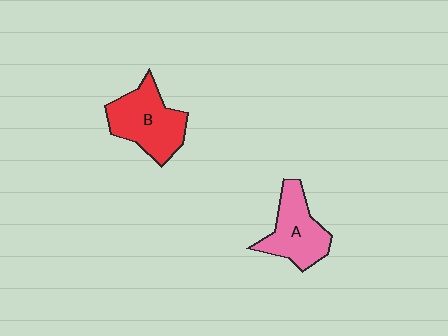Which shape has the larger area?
Shape B (red).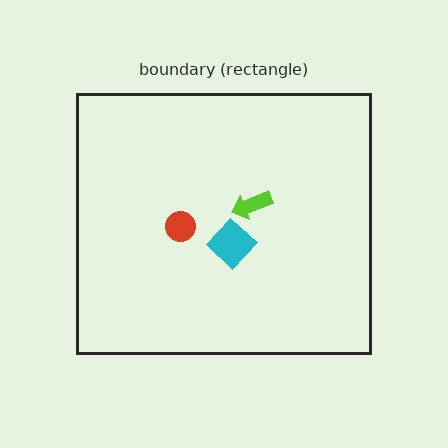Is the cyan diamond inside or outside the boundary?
Inside.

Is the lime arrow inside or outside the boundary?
Inside.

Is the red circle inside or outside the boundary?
Inside.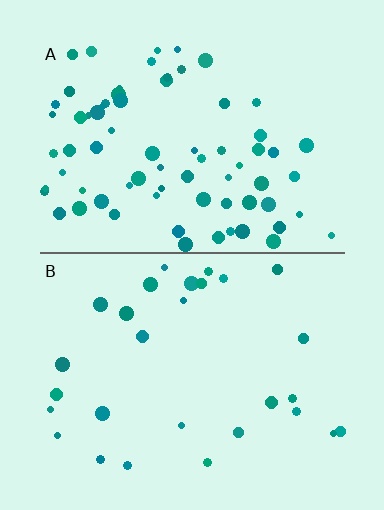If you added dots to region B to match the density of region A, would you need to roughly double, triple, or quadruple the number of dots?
Approximately double.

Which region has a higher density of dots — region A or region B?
A (the top).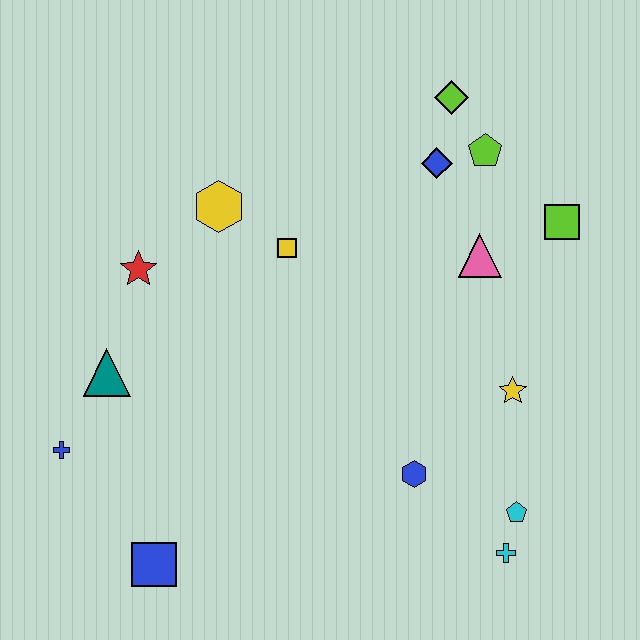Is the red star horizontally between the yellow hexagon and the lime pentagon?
No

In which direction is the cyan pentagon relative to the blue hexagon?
The cyan pentagon is to the right of the blue hexagon.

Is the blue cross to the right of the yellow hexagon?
No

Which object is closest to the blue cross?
The teal triangle is closest to the blue cross.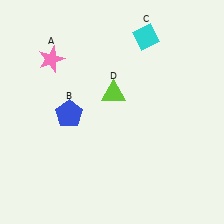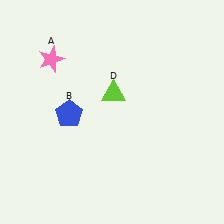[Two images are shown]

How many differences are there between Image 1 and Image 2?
There is 1 difference between the two images.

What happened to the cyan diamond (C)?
The cyan diamond (C) was removed in Image 2. It was in the top-right area of Image 1.